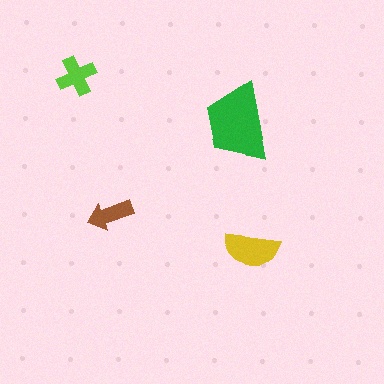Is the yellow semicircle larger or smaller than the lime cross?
Larger.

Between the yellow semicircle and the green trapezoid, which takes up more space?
The green trapezoid.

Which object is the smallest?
The brown arrow.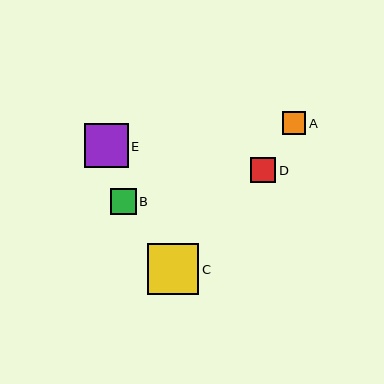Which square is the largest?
Square C is the largest with a size of approximately 51 pixels.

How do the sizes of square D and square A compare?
Square D and square A are approximately the same size.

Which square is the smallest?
Square A is the smallest with a size of approximately 23 pixels.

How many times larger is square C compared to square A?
Square C is approximately 2.2 times the size of square A.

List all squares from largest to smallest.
From largest to smallest: C, E, B, D, A.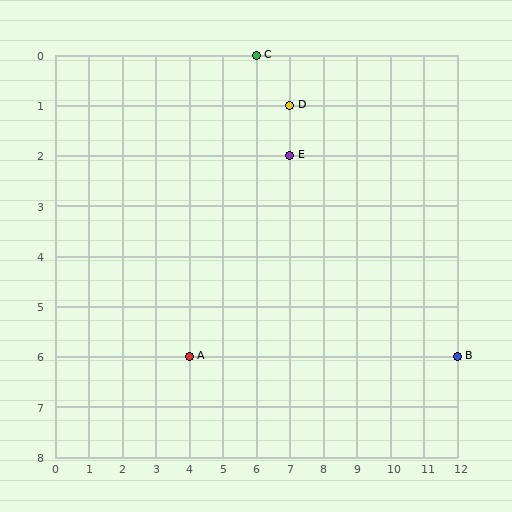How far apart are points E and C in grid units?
Points E and C are 1 column and 2 rows apart (about 2.2 grid units diagonally).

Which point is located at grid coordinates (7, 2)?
Point E is at (7, 2).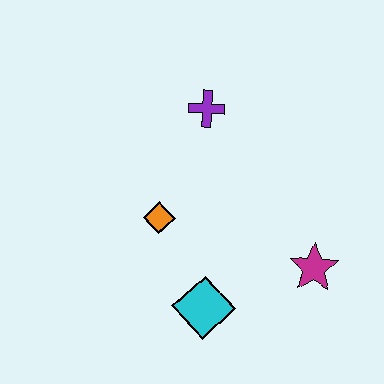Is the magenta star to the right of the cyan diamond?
Yes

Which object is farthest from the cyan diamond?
The purple cross is farthest from the cyan diamond.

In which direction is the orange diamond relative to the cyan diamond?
The orange diamond is above the cyan diamond.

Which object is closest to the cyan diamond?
The orange diamond is closest to the cyan diamond.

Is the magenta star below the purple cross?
Yes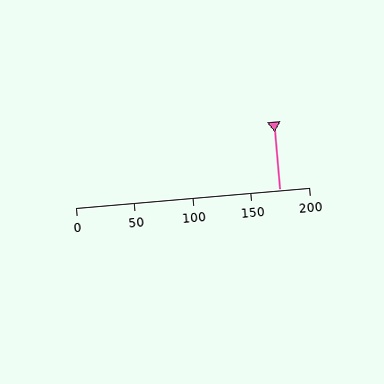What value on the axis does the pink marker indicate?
The marker indicates approximately 175.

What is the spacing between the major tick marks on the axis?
The major ticks are spaced 50 apart.